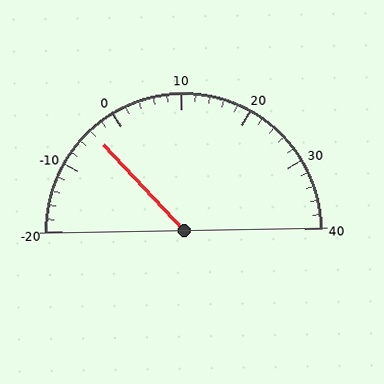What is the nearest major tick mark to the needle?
The nearest major tick mark is 0.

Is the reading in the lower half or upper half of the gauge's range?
The reading is in the lower half of the range (-20 to 40).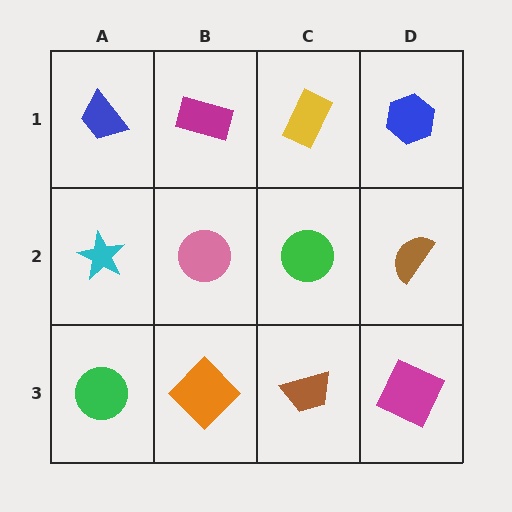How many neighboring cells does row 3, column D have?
2.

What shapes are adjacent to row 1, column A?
A cyan star (row 2, column A), a magenta rectangle (row 1, column B).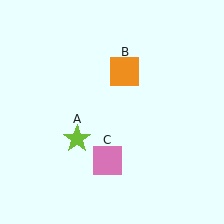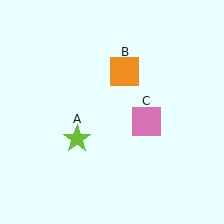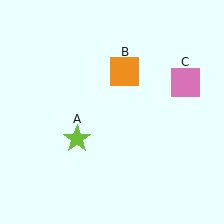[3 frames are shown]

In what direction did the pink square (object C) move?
The pink square (object C) moved up and to the right.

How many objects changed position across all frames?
1 object changed position: pink square (object C).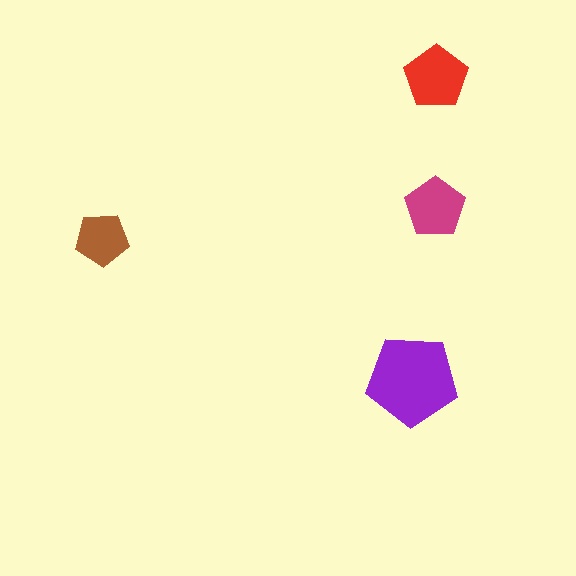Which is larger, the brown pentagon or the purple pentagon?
The purple one.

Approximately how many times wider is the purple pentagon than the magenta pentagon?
About 1.5 times wider.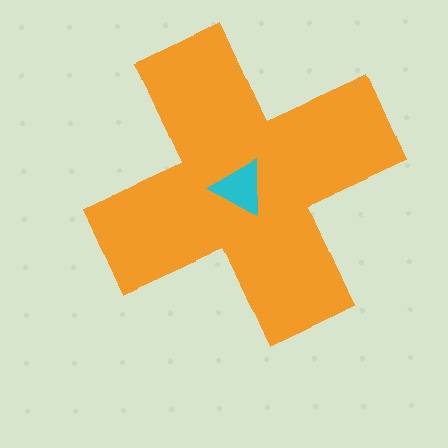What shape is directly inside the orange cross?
The cyan triangle.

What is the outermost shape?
The orange cross.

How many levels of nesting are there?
2.